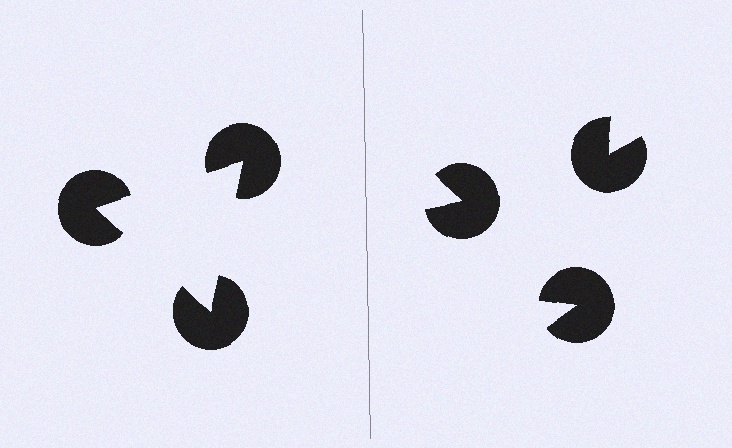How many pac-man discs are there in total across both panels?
6 — 3 on each side.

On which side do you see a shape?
An illusory triangle appears on the left side. On the right side the wedge cuts are rotated, so no coherent shape forms.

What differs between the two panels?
The pac-man discs are positioned identically on both sides; only the wedge orientations differ. On the left they align to a triangle; on the right they are misaligned.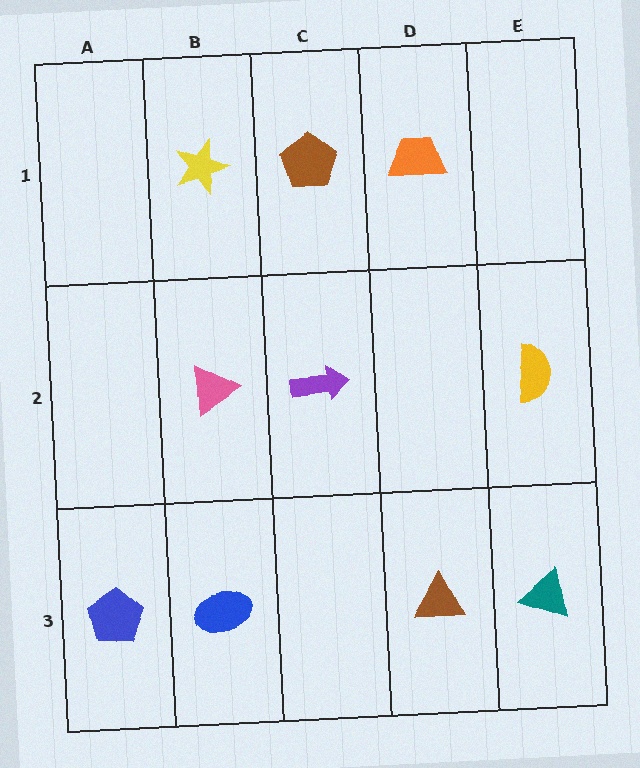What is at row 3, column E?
A teal triangle.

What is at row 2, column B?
A pink triangle.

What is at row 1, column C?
A brown pentagon.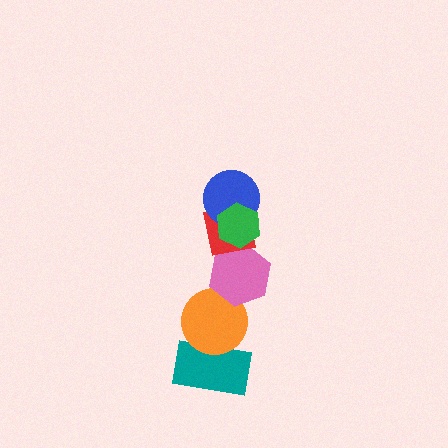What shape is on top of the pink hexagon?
The red square is on top of the pink hexagon.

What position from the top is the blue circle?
The blue circle is 2nd from the top.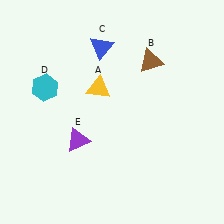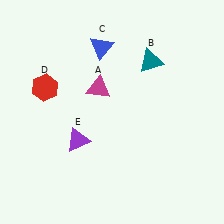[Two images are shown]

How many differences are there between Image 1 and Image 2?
There are 3 differences between the two images.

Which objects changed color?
A changed from yellow to magenta. B changed from brown to teal. D changed from cyan to red.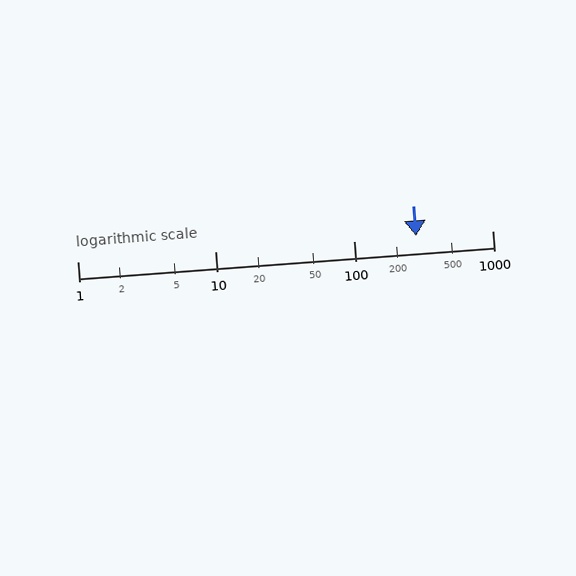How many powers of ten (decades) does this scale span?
The scale spans 3 decades, from 1 to 1000.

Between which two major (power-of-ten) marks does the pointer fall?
The pointer is between 100 and 1000.